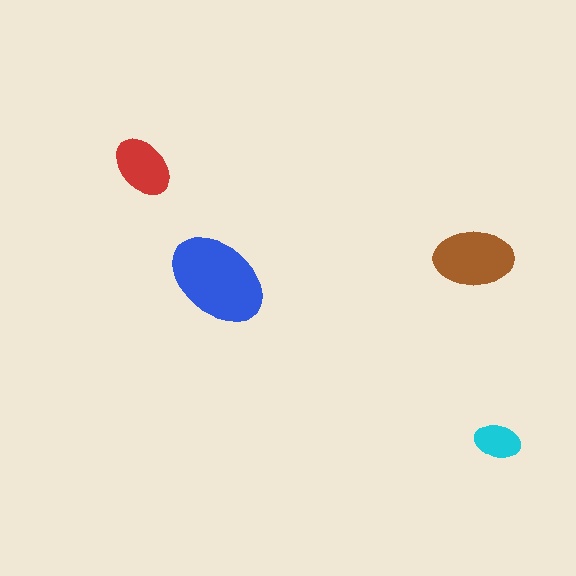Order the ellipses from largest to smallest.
the blue one, the brown one, the red one, the cyan one.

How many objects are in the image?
There are 4 objects in the image.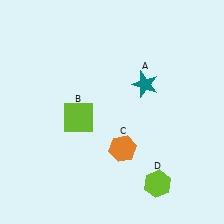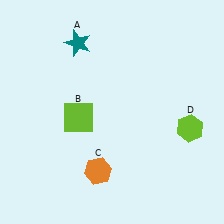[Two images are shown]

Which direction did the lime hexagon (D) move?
The lime hexagon (D) moved up.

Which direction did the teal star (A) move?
The teal star (A) moved left.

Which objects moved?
The objects that moved are: the teal star (A), the orange hexagon (C), the lime hexagon (D).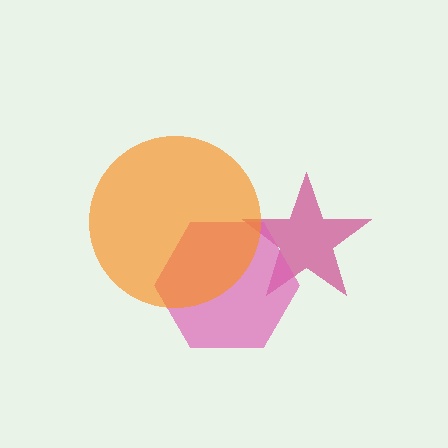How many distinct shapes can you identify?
There are 3 distinct shapes: a magenta star, a pink hexagon, an orange circle.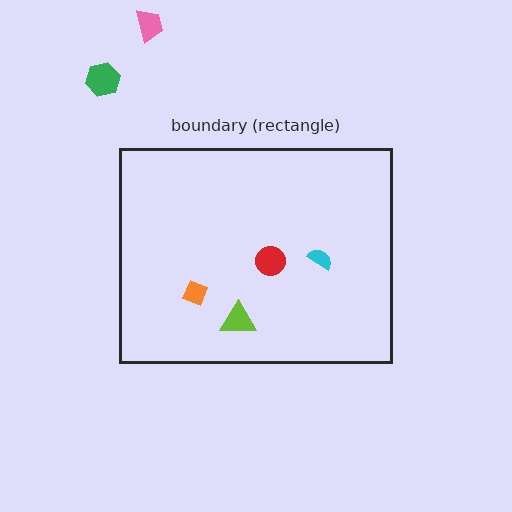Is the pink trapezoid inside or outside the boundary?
Outside.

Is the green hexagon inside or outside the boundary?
Outside.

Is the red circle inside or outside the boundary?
Inside.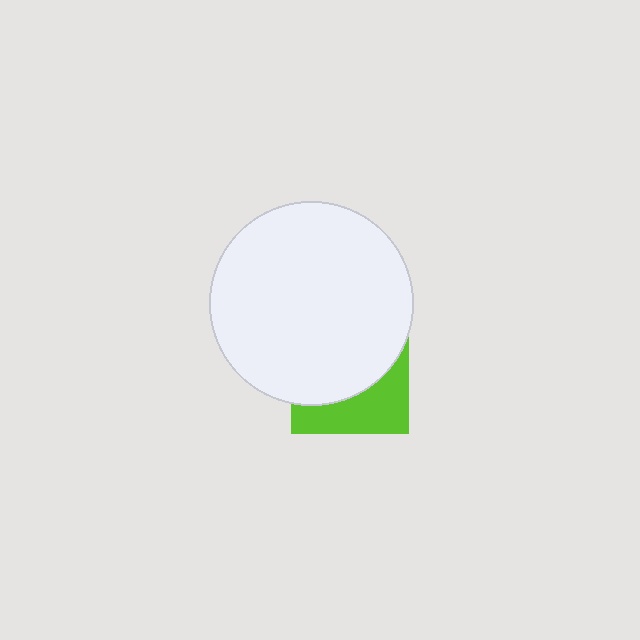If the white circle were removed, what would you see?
You would see the complete lime square.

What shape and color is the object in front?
The object in front is a white circle.